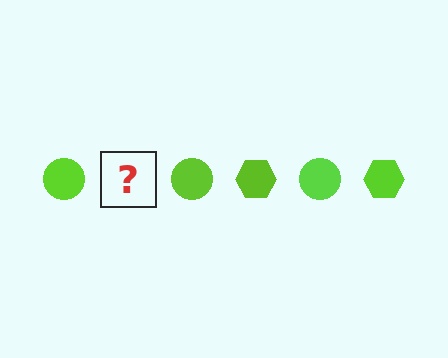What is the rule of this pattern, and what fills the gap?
The rule is that the pattern cycles through circle, hexagon shapes in lime. The gap should be filled with a lime hexagon.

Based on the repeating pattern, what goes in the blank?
The blank should be a lime hexagon.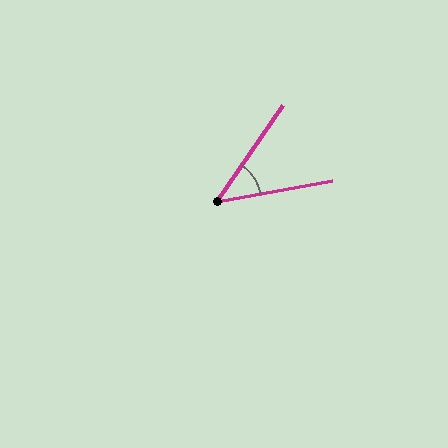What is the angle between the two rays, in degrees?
Approximately 45 degrees.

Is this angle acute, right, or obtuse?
It is acute.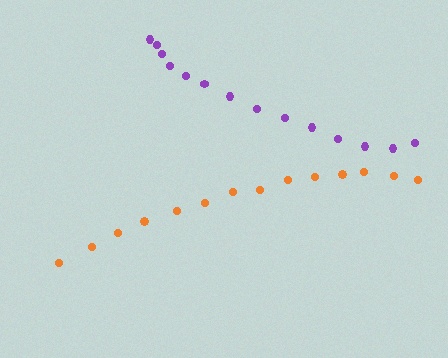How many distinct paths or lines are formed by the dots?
There are 2 distinct paths.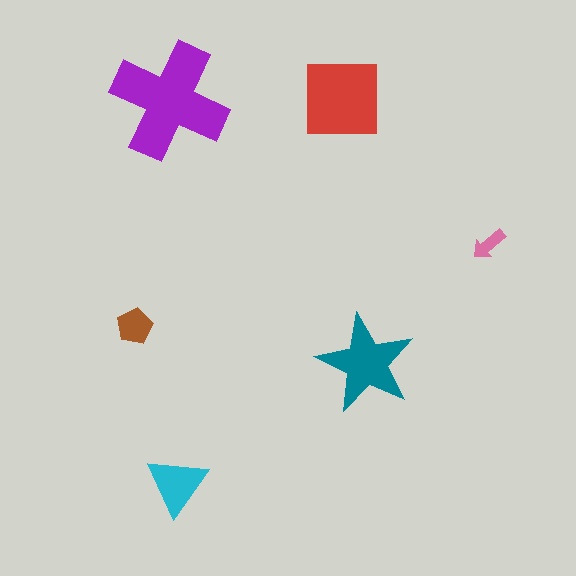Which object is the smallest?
The pink arrow.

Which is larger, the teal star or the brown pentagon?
The teal star.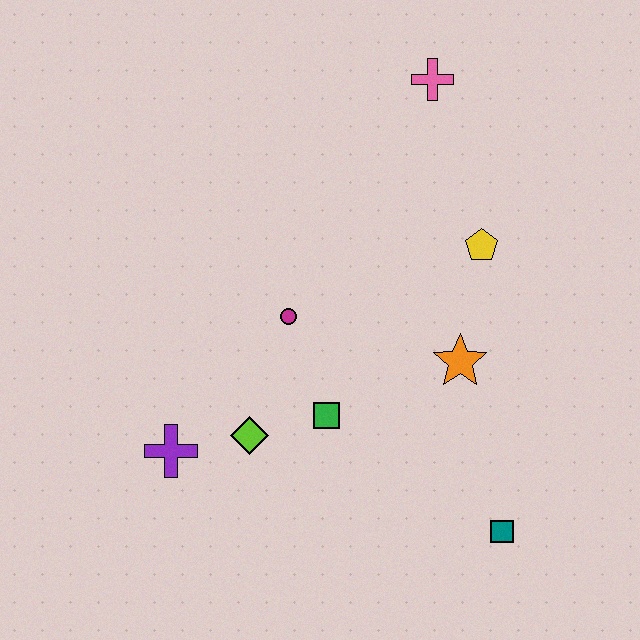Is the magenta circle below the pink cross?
Yes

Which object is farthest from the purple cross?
The pink cross is farthest from the purple cross.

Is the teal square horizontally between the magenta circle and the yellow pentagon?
No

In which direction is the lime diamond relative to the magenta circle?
The lime diamond is below the magenta circle.